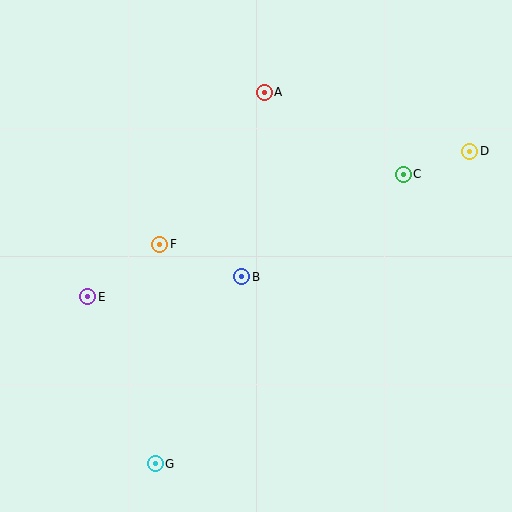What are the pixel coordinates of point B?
Point B is at (242, 277).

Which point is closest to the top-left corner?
Point A is closest to the top-left corner.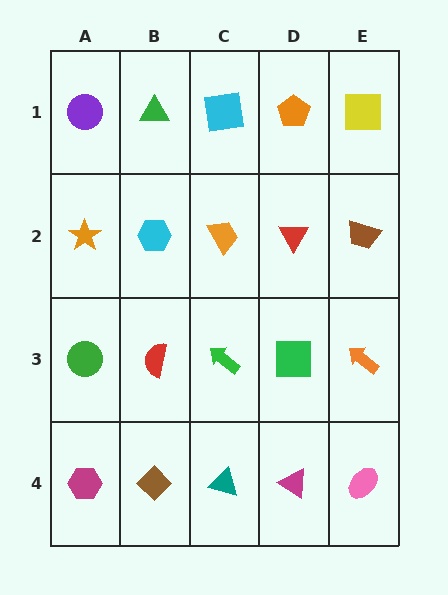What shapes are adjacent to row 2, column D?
An orange pentagon (row 1, column D), a green square (row 3, column D), an orange trapezoid (row 2, column C), a brown trapezoid (row 2, column E).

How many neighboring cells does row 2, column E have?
3.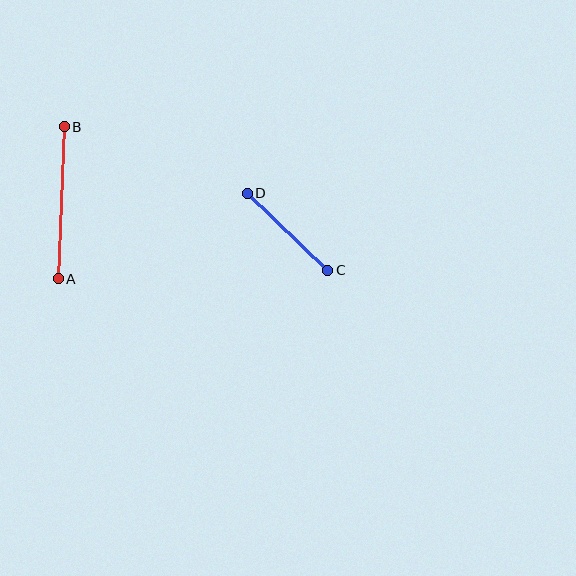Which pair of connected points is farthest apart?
Points A and B are farthest apart.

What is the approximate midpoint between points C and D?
The midpoint is at approximately (288, 232) pixels.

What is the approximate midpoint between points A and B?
The midpoint is at approximately (61, 203) pixels.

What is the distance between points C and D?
The distance is approximately 111 pixels.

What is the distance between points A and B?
The distance is approximately 152 pixels.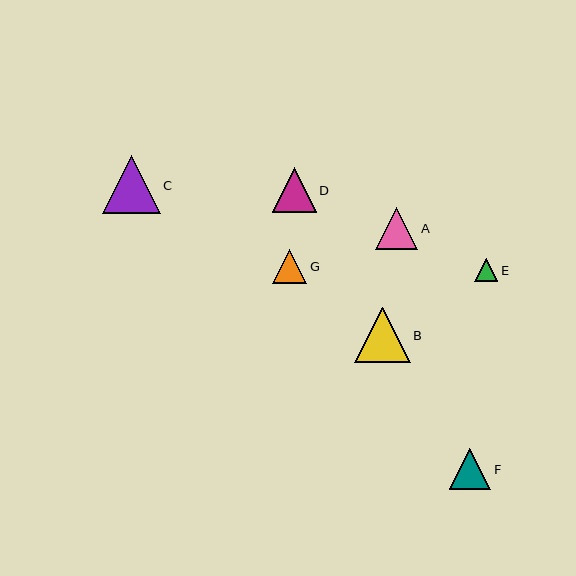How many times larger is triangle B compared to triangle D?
Triangle B is approximately 1.2 times the size of triangle D.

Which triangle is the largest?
Triangle C is the largest with a size of approximately 58 pixels.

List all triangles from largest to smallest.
From largest to smallest: C, B, D, A, F, G, E.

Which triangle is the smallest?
Triangle E is the smallest with a size of approximately 23 pixels.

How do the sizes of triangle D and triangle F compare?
Triangle D and triangle F are approximately the same size.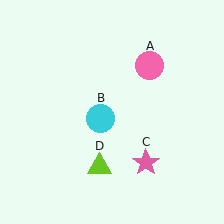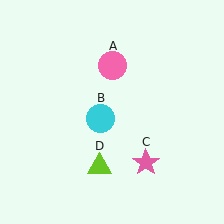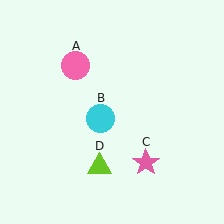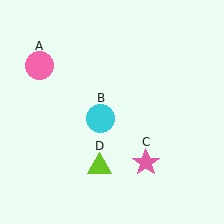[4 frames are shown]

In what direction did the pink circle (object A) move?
The pink circle (object A) moved left.